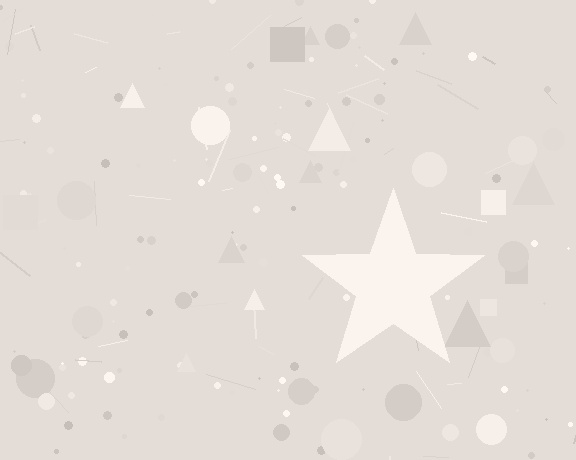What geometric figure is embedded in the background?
A star is embedded in the background.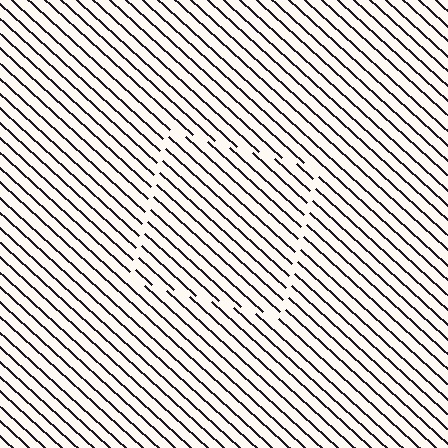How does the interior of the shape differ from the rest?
The interior of the shape contains the same grating, shifted by half a period — the contour is defined by the phase discontinuity where line-ends from the inner and outer gratings abut.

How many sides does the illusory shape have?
4 sides — the line-ends trace a square.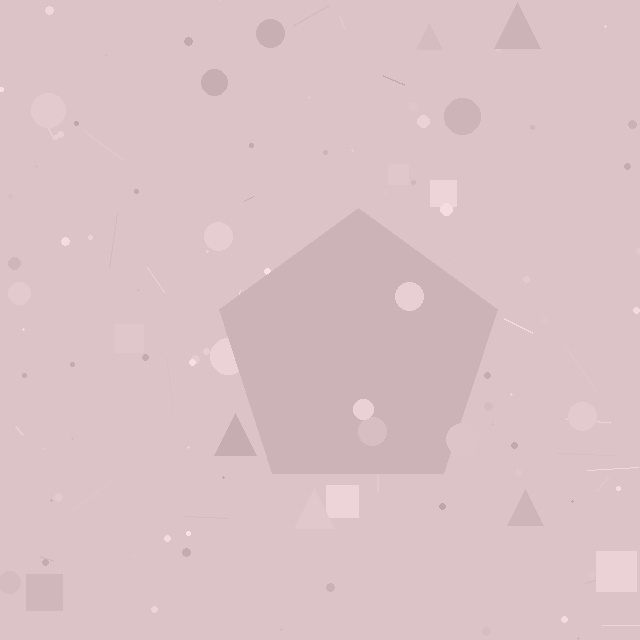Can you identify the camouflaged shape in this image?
The camouflaged shape is a pentagon.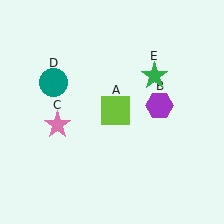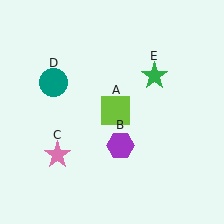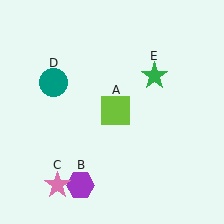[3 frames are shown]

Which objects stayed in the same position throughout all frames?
Lime square (object A) and teal circle (object D) and green star (object E) remained stationary.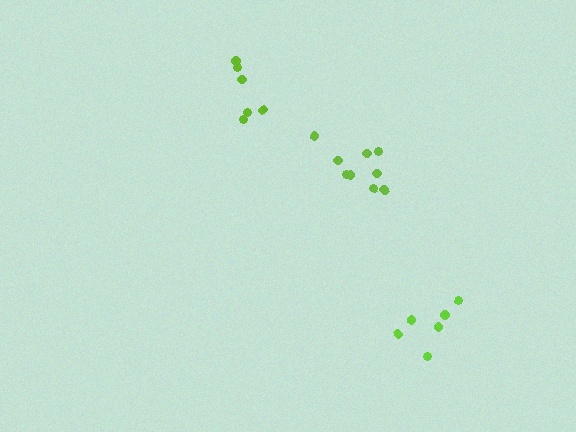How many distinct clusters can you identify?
There are 3 distinct clusters.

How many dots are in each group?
Group 1: 6 dots, Group 2: 9 dots, Group 3: 6 dots (21 total).